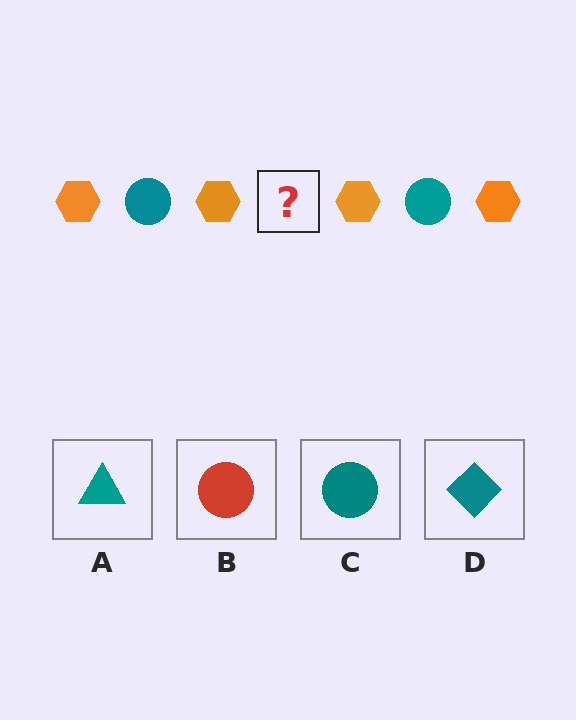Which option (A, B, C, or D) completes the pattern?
C.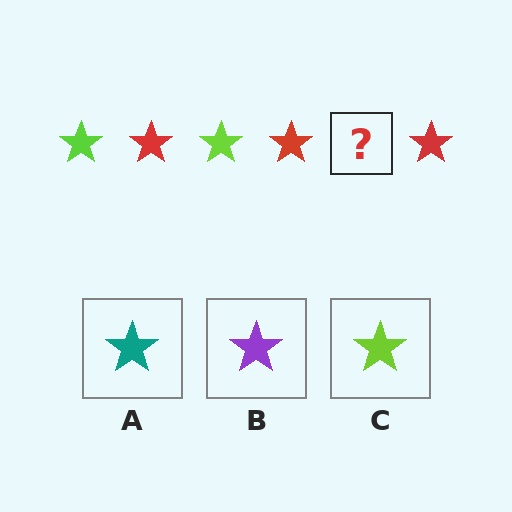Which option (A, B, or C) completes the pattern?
C.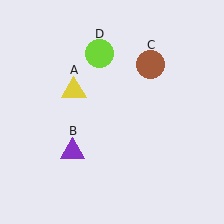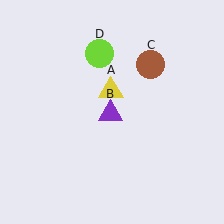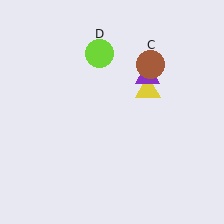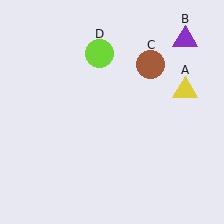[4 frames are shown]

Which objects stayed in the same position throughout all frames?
Brown circle (object C) and lime circle (object D) remained stationary.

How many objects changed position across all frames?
2 objects changed position: yellow triangle (object A), purple triangle (object B).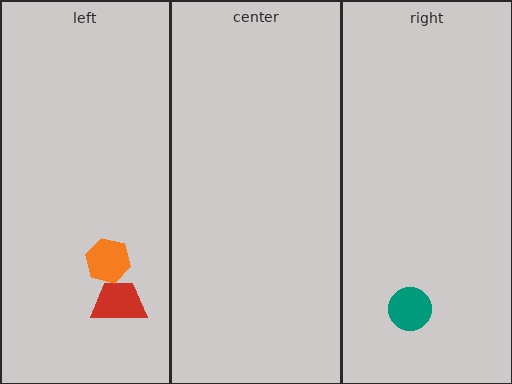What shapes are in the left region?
The red trapezoid, the orange hexagon.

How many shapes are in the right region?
1.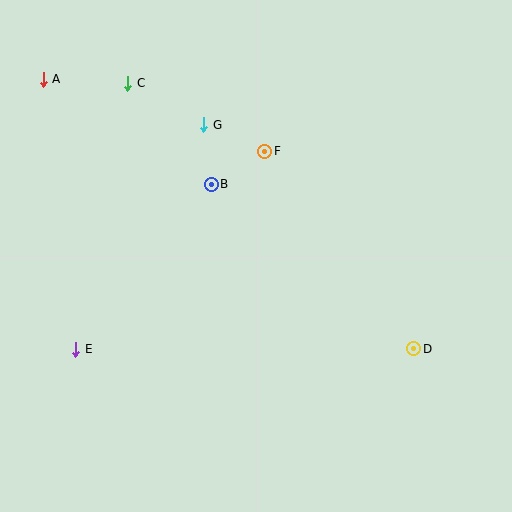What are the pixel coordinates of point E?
Point E is at (76, 349).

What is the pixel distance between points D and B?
The distance between D and B is 261 pixels.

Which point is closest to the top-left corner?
Point A is closest to the top-left corner.